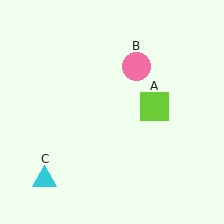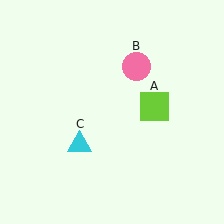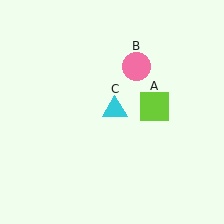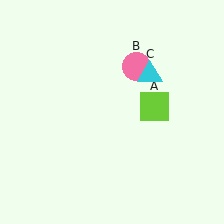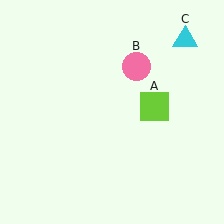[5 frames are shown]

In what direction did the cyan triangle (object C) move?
The cyan triangle (object C) moved up and to the right.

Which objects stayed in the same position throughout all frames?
Lime square (object A) and pink circle (object B) remained stationary.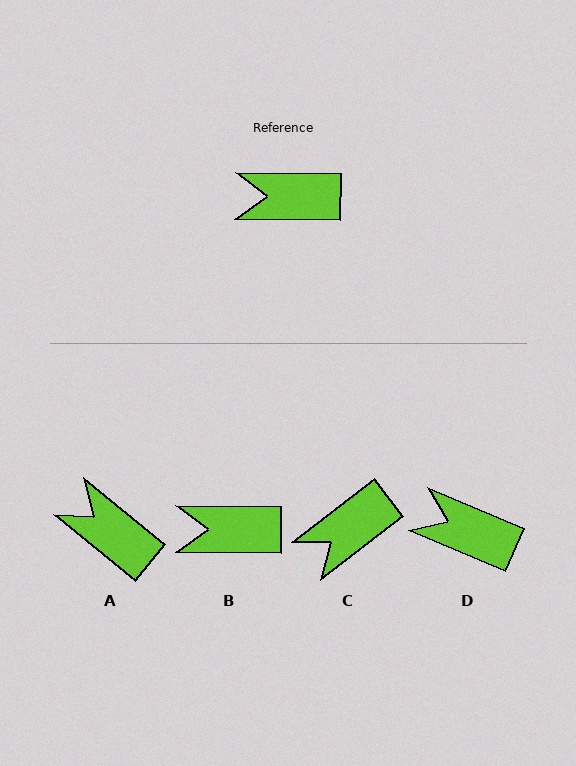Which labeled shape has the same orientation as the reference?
B.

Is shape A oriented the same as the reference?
No, it is off by about 39 degrees.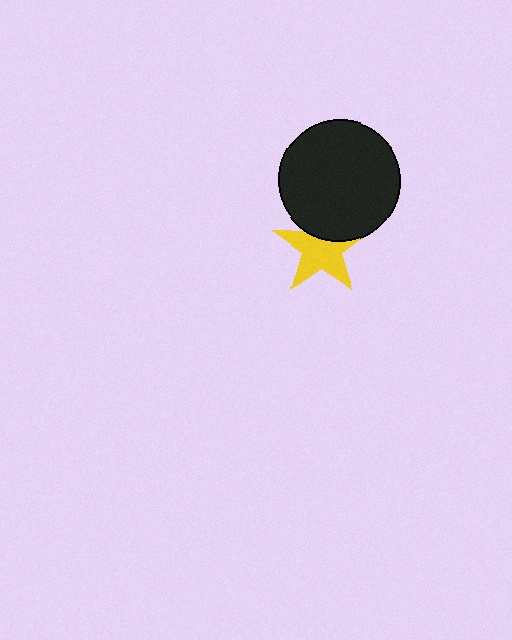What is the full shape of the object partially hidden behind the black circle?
The partially hidden object is a yellow star.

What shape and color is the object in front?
The object in front is a black circle.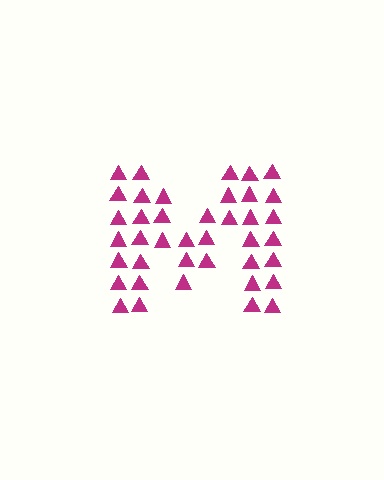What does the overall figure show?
The overall figure shows the letter M.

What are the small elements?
The small elements are triangles.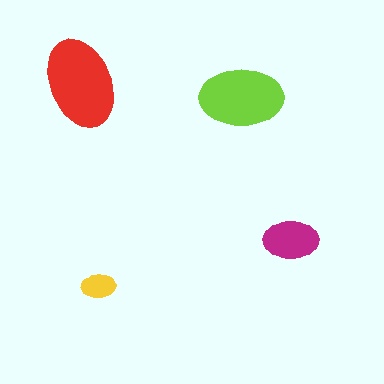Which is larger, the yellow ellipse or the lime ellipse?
The lime one.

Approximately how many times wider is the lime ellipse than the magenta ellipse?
About 1.5 times wider.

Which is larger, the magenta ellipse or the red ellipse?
The red one.